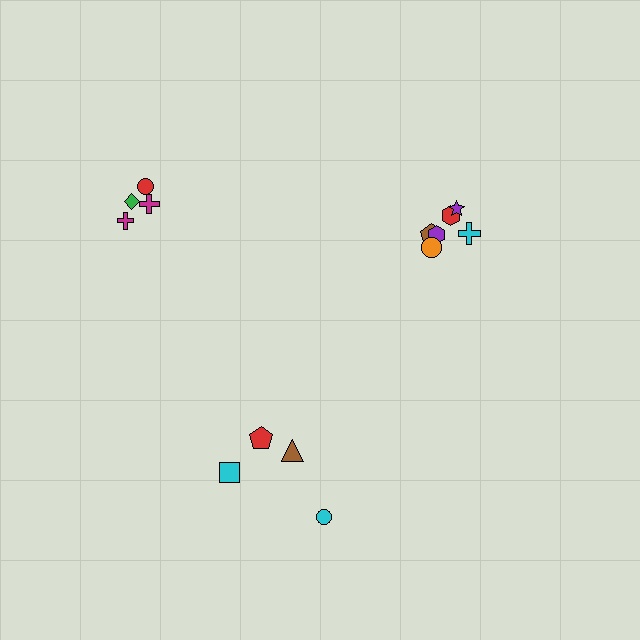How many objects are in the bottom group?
There are 4 objects.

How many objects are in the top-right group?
There are 6 objects.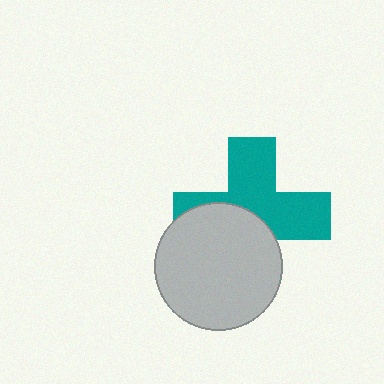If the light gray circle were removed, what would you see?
You would see the complete teal cross.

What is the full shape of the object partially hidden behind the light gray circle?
The partially hidden object is a teal cross.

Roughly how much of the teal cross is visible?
About half of it is visible (roughly 56%).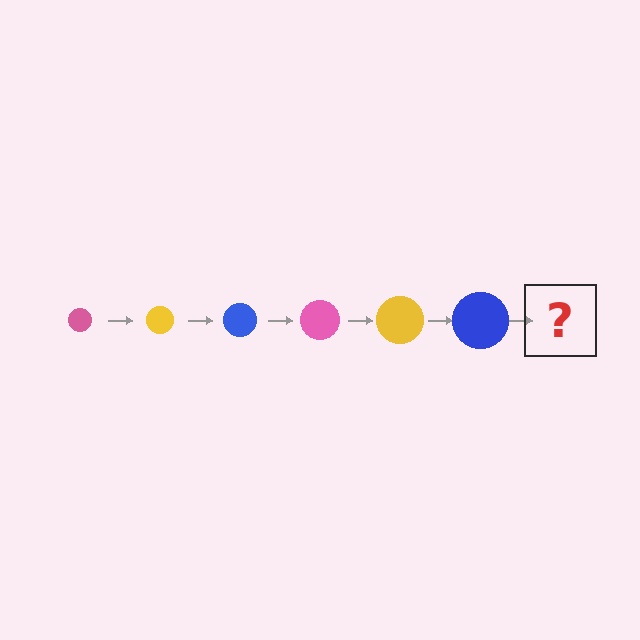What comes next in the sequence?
The next element should be a pink circle, larger than the previous one.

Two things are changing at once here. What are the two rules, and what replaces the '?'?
The two rules are that the circle grows larger each step and the color cycles through pink, yellow, and blue. The '?' should be a pink circle, larger than the previous one.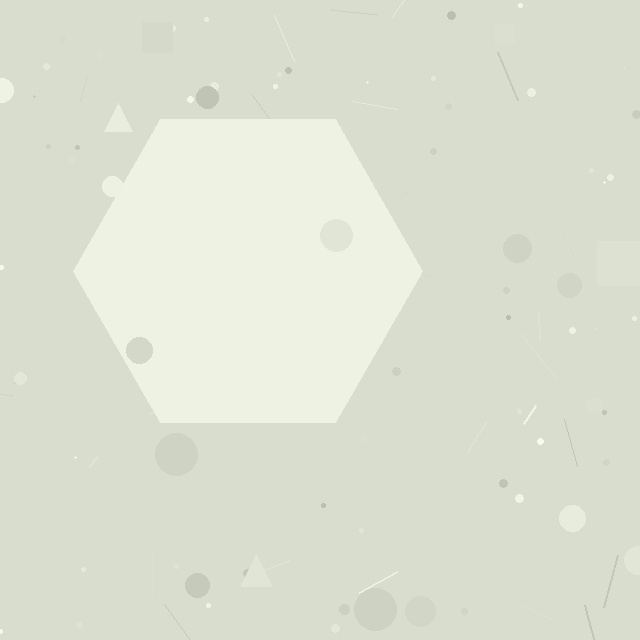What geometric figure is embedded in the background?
A hexagon is embedded in the background.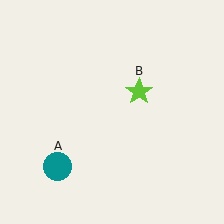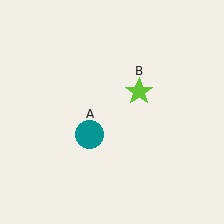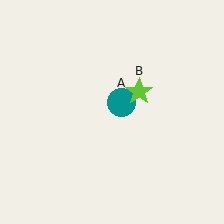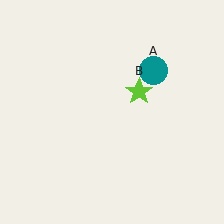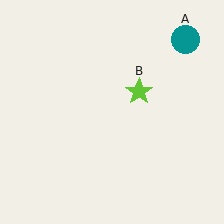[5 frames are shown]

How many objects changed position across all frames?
1 object changed position: teal circle (object A).